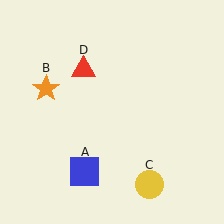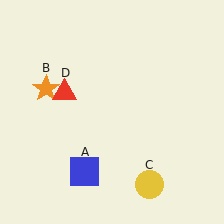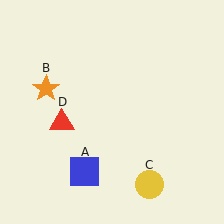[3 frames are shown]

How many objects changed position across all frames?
1 object changed position: red triangle (object D).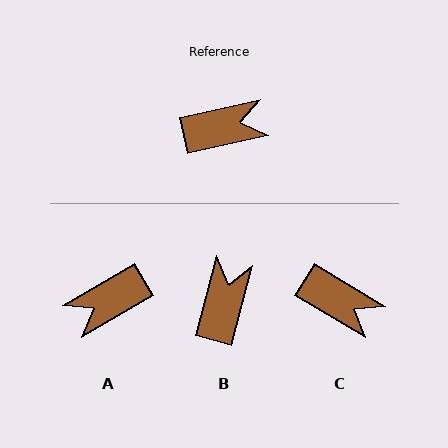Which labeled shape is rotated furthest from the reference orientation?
A, about 163 degrees away.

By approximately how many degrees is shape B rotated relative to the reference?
Approximately 62 degrees counter-clockwise.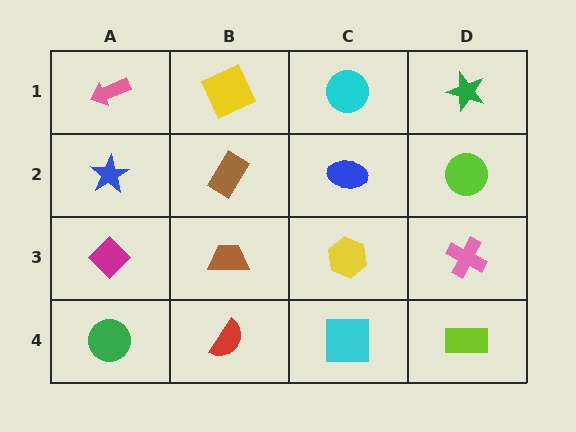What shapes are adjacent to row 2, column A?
A pink arrow (row 1, column A), a magenta diamond (row 3, column A), a brown rectangle (row 2, column B).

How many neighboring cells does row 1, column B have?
3.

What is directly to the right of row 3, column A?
A brown trapezoid.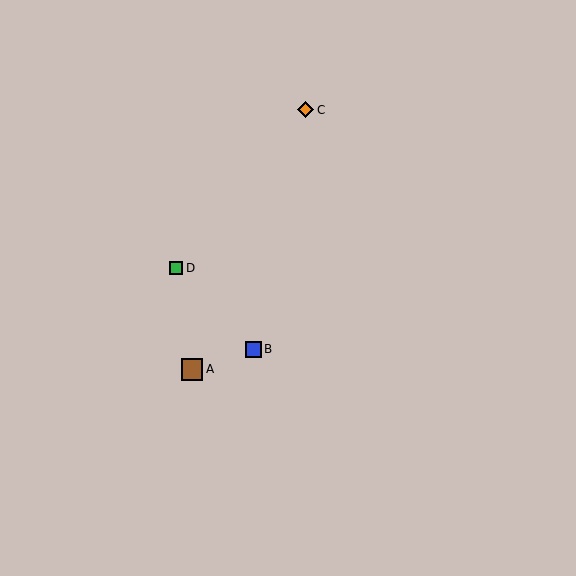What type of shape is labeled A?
Shape A is a brown square.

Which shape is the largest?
The brown square (labeled A) is the largest.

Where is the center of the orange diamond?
The center of the orange diamond is at (305, 110).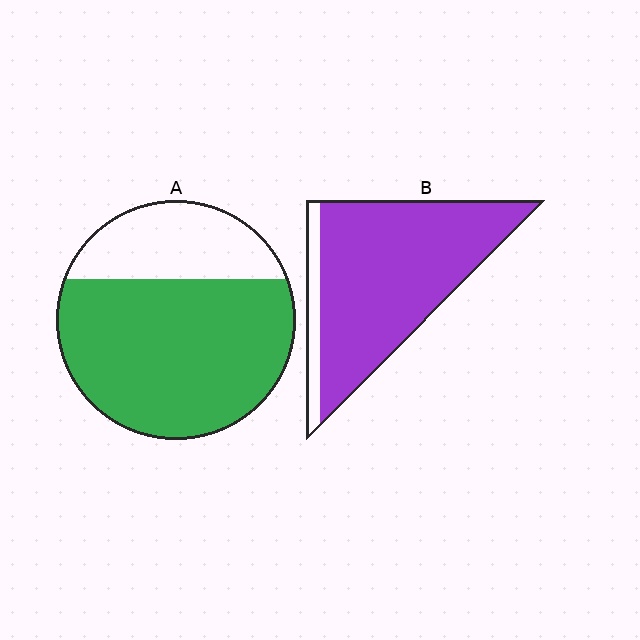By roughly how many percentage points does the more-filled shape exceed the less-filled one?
By roughly 15 percentage points (B over A).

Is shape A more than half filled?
Yes.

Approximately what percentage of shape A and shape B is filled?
A is approximately 70% and B is approximately 90%.